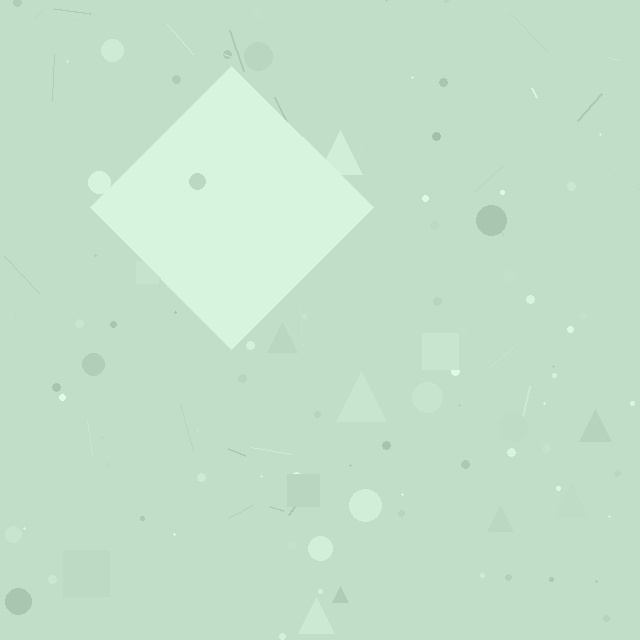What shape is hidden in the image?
A diamond is hidden in the image.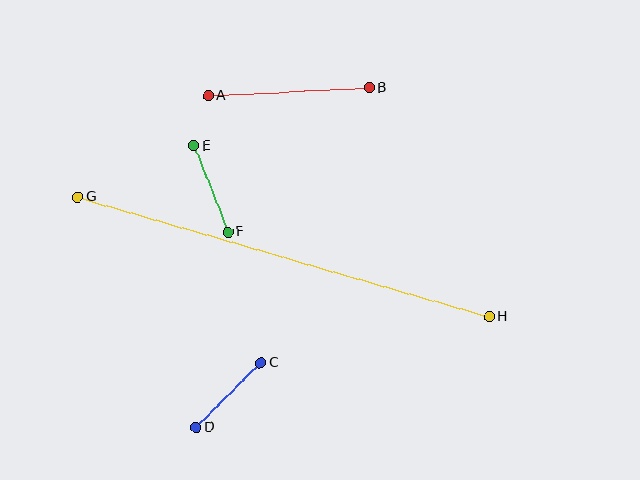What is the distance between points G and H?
The distance is approximately 429 pixels.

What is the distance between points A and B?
The distance is approximately 161 pixels.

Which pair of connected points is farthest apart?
Points G and H are farthest apart.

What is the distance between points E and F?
The distance is approximately 93 pixels.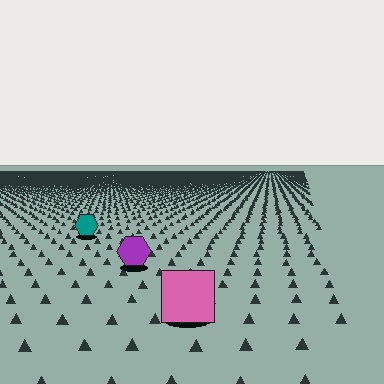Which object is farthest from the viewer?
The teal hexagon is farthest from the viewer. It appears smaller and the ground texture around it is denser.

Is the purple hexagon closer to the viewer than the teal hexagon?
Yes. The purple hexagon is closer — you can tell from the texture gradient: the ground texture is coarser near it.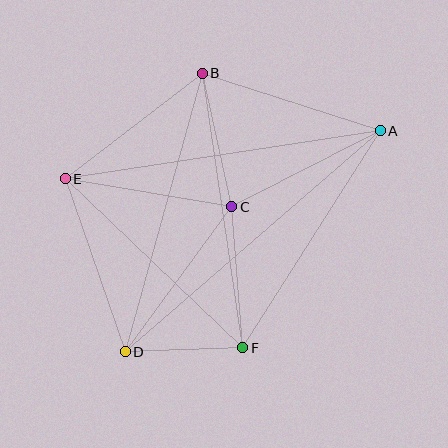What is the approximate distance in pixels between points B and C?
The distance between B and C is approximately 137 pixels.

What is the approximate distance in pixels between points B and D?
The distance between B and D is approximately 289 pixels.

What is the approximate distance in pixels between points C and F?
The distance between C and F is approximately 142 pixels.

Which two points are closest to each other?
Points D and F are closest to each other.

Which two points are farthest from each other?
Points A and D are farthest from each other.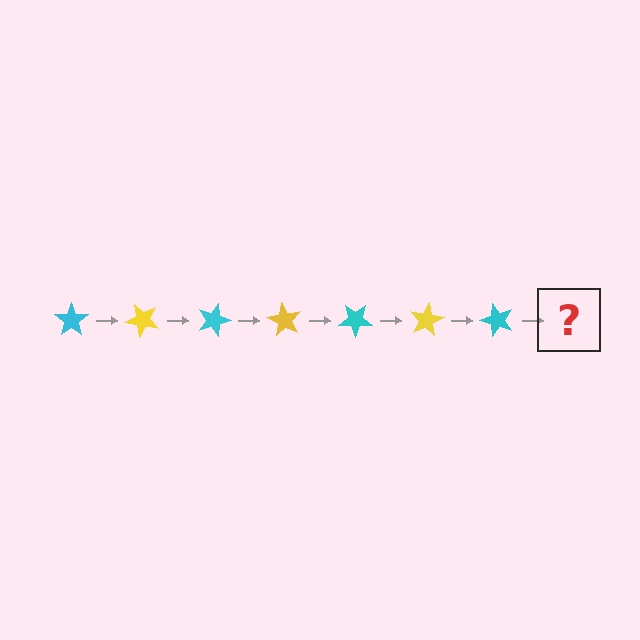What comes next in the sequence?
The next element should be a yellow star, rotated 315 degrees from the start.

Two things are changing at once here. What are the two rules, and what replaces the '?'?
The two rules are that it rotates 45 degrees each step and the color cycles through cyan and yellow. The '?' should be a yellow star, rotated 315 degrees from the start.